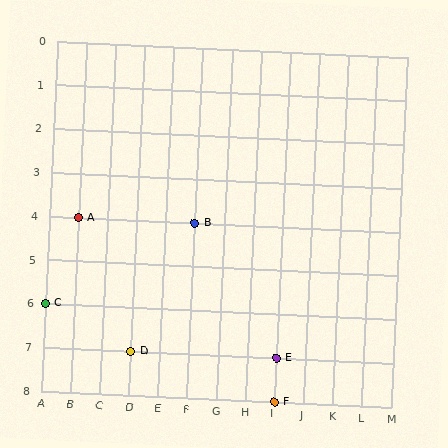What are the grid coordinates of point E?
Point E is at grid coordinates (I, 7).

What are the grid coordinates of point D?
Point D is at grid coordinates (D, 7).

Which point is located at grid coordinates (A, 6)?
Point C is at (A, 6).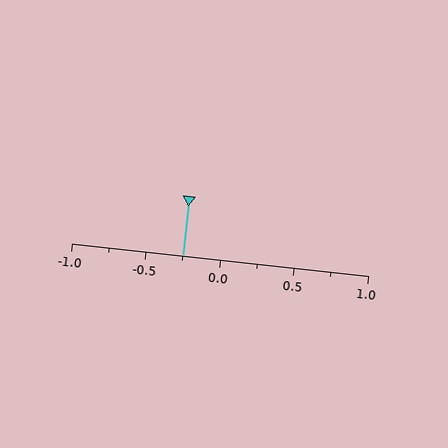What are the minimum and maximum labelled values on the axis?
The axis runs from -1.0 to 1.0.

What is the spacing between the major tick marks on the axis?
The major ticks are spaced 0.5 apart.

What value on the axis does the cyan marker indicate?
The marker indicates approximately -0.25.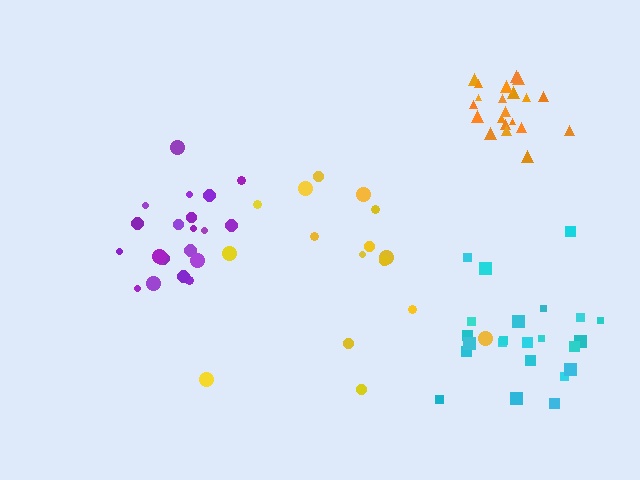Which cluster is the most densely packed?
Orange.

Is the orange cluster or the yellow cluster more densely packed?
Orange.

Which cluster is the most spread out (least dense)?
Yellow.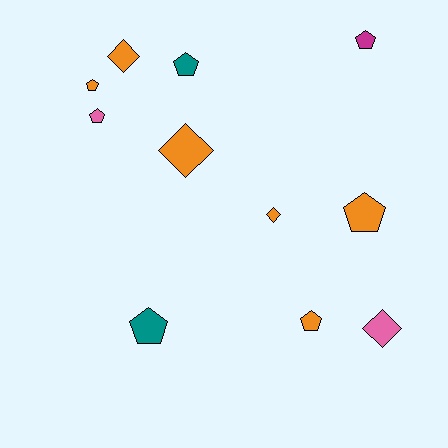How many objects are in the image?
There are 11 objects.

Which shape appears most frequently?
Pentagon, with 7 objects.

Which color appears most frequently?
Orange, with 6 objects.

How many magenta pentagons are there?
There is 1 magenta pentagon.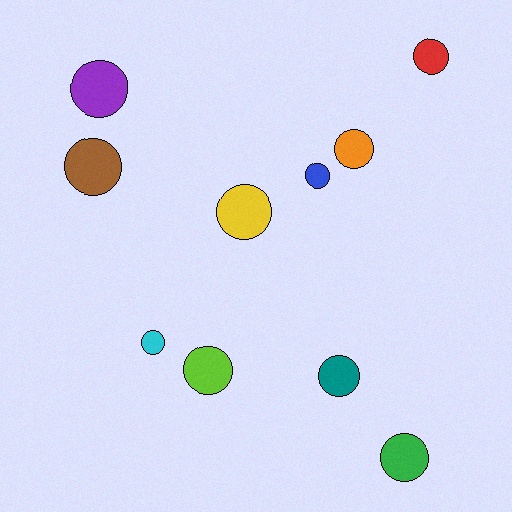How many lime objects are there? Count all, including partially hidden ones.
There is 1 lime object.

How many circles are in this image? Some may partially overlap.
There are 10 circles.